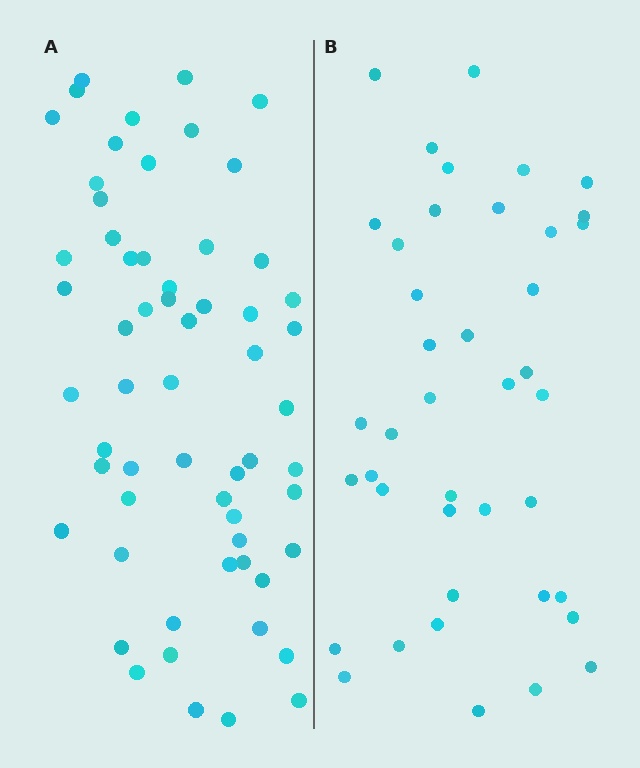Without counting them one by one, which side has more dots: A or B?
Region A (the left region) has more dots.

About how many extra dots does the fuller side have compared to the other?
Region A has approximately 20 more dots than region B.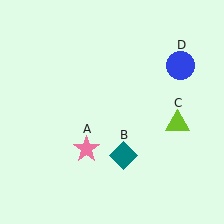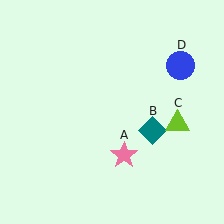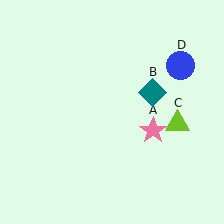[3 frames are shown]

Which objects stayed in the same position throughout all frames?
Lime triangle (object C) and blue circle (object D) remained stationary.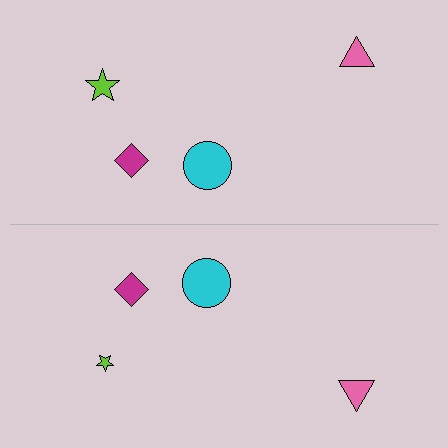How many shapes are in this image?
There are 8 shapes in this image.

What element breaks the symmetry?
The lime star on the bottom side has a different size than its mirror counterpart.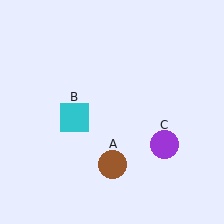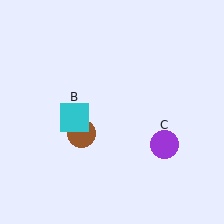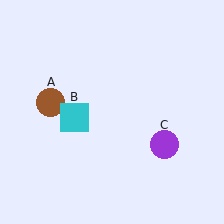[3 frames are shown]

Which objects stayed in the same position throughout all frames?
Cyan square (object B) and purple circle (object C) remained stationary.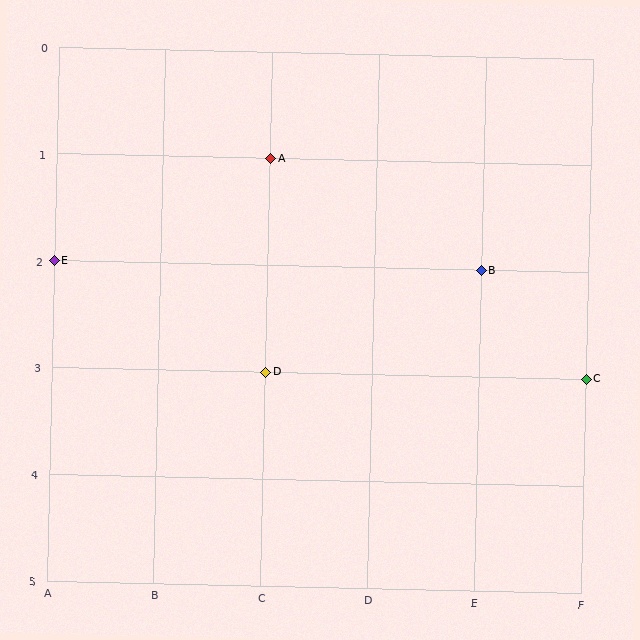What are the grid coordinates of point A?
Point A is at grid coordinates (C, 1).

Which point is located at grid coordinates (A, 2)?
Point E is at (A, 2).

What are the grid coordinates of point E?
Point E is at grid coordinates (A, 2).